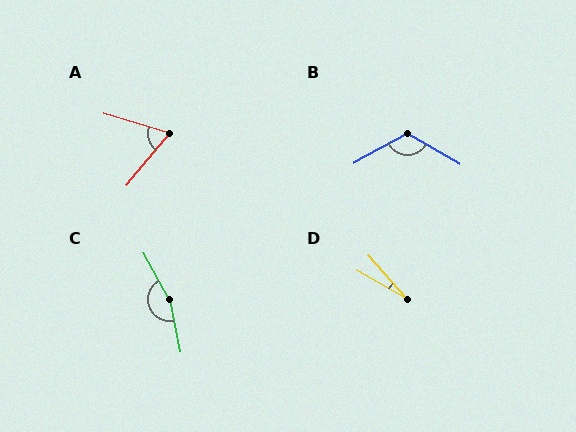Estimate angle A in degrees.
Approximately 67 degrees.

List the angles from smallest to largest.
D (19°), A (67°), B (121°), C (163°).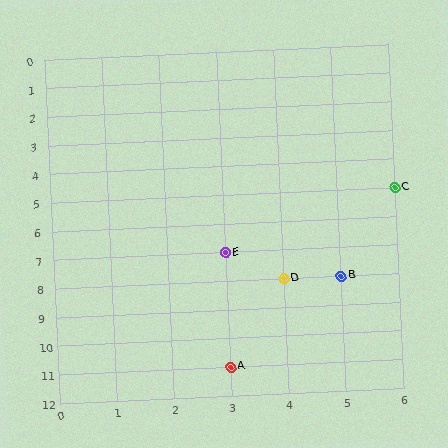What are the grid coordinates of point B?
Point B is at grid coordinates (5, 8).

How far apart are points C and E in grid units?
Points C and E are 3 columns and 2 rows apart (about 3.6 grid units diagonally).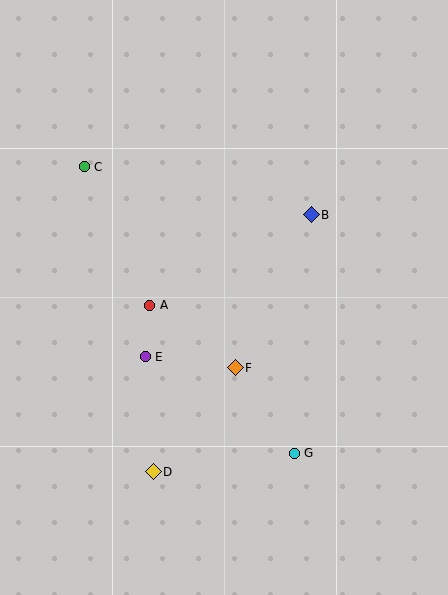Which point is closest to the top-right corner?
Point B is closest to the top-right corner.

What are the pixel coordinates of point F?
Point F is at (235, 368).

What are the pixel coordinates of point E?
Point E is at (145, 357).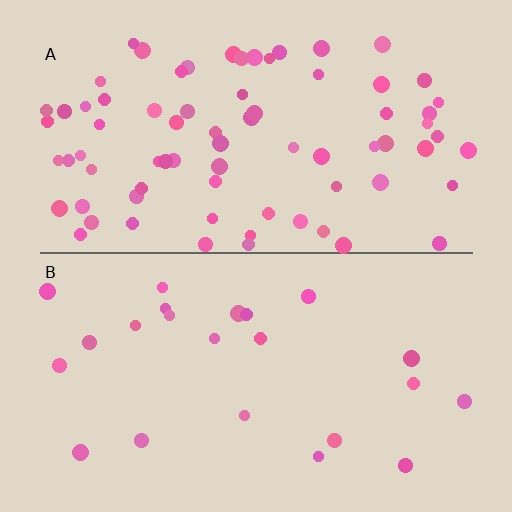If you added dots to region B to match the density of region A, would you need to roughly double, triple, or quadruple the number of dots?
Approximately triple.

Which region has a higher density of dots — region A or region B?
A (the top).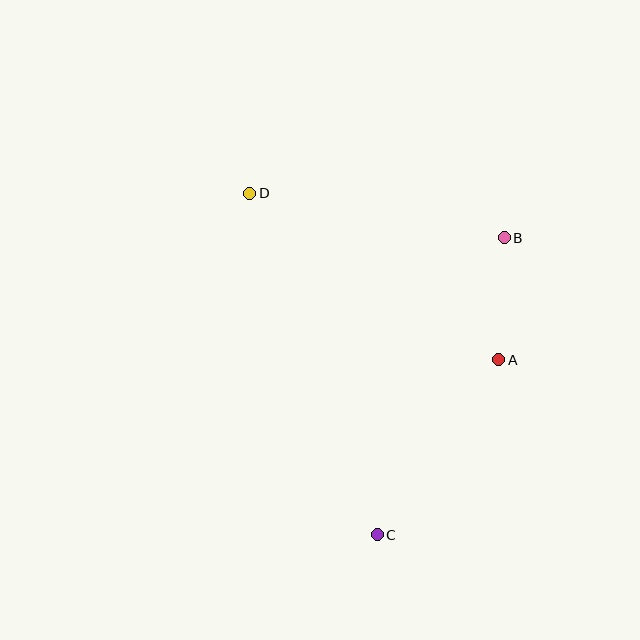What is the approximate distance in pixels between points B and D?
The distance between B and D is approximately 258 pixels.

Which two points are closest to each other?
Points A and B are closest to each other.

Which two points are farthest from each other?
Points C and D are farthest from each other.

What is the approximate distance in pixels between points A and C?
The distance between A and C is approximately 213 pixels.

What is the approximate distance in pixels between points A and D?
The distance between A and D is approximately 300 pixels.